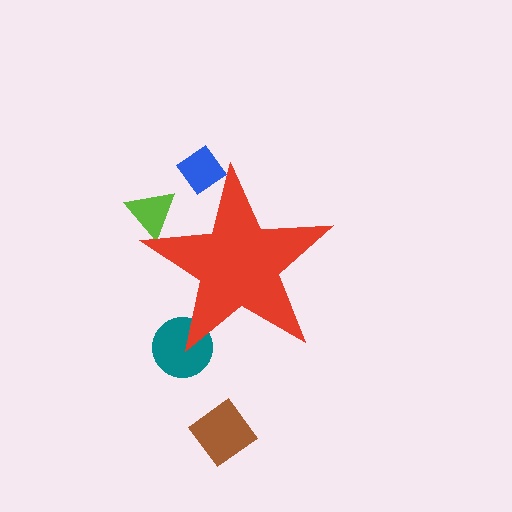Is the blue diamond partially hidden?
Yes, the blue diamond is partially hidden behind the red star.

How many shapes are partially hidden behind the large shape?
3 shapes are partially hidden.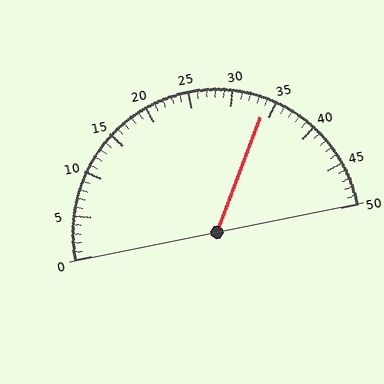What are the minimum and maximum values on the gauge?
The gauge ranges from 0 to 50.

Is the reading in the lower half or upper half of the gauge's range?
The reading is in the upper half of the range (0 to 50).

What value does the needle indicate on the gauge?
The needle indicates approximately 34.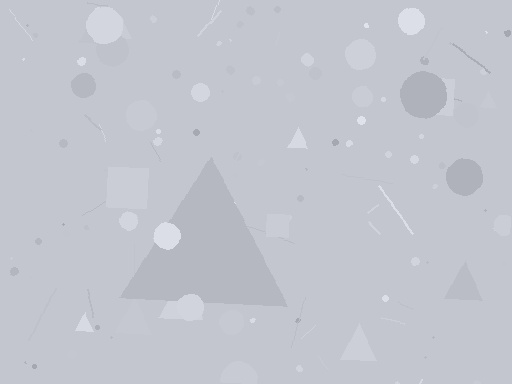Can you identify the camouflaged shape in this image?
The camouflaged shape is a triangle.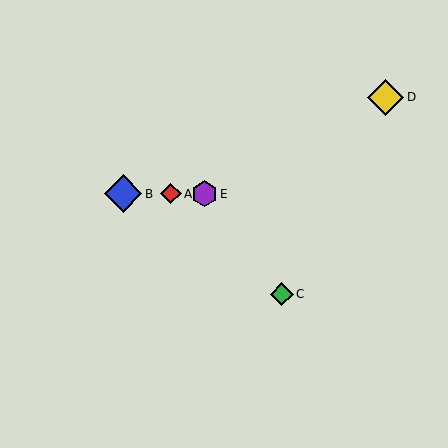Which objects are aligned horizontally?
Objects A, B, E are aligned horizontally.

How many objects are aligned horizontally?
3 objects (A, B, E) are aligned horizontally.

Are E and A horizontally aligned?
Yes, both are at y≈194.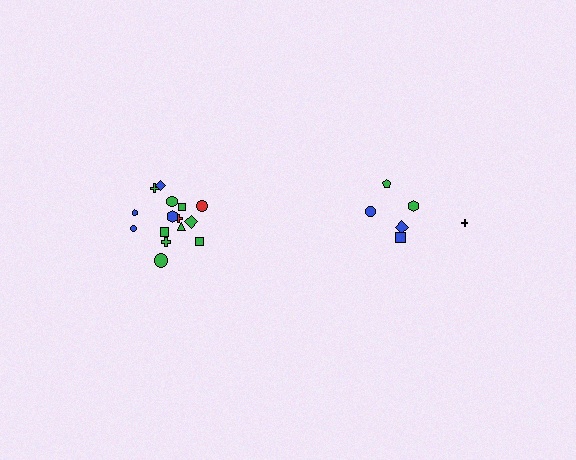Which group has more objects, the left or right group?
The left group.